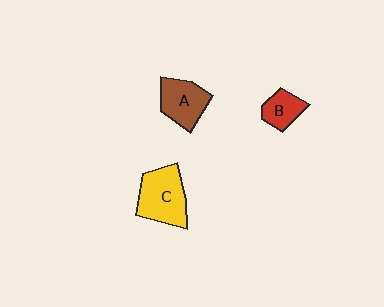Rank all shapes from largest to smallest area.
From largest to smallest: C (yellow), A (brown), B (red).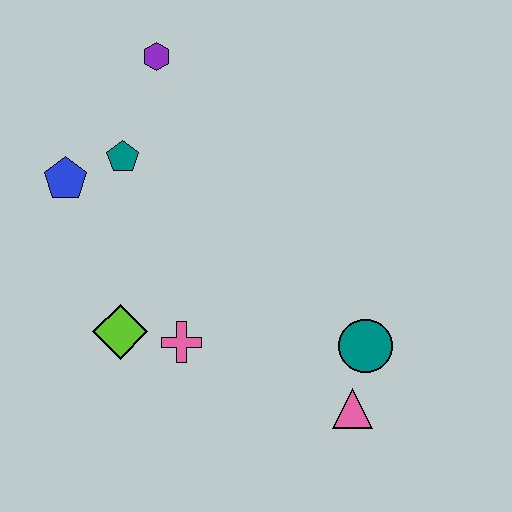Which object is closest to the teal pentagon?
The blue pentagon is closest to the teal pentagon.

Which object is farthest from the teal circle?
The purple hexagon is farthest from the teal circle.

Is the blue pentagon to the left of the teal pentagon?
Yes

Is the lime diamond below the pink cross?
No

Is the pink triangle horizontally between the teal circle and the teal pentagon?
Yes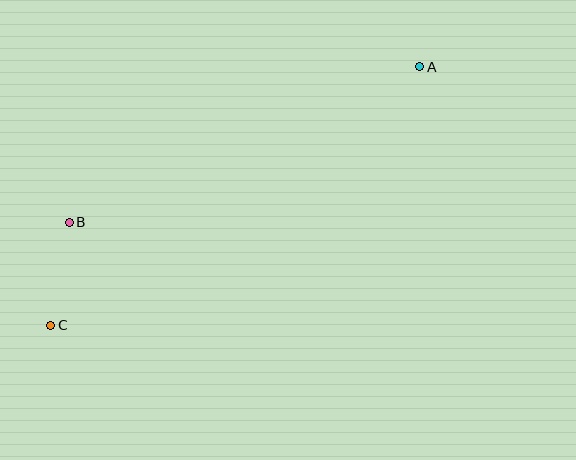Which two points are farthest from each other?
Points A and C are farthest from each other.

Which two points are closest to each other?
Points B and C are closest to each other.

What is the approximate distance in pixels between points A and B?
The distance between A and B is approximately 384 pixels.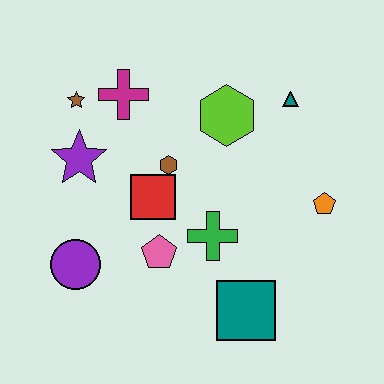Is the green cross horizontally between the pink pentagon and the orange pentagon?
Yes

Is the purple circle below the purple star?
Yes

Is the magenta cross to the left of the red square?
Yes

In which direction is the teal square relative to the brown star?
The teal square is below the brown star.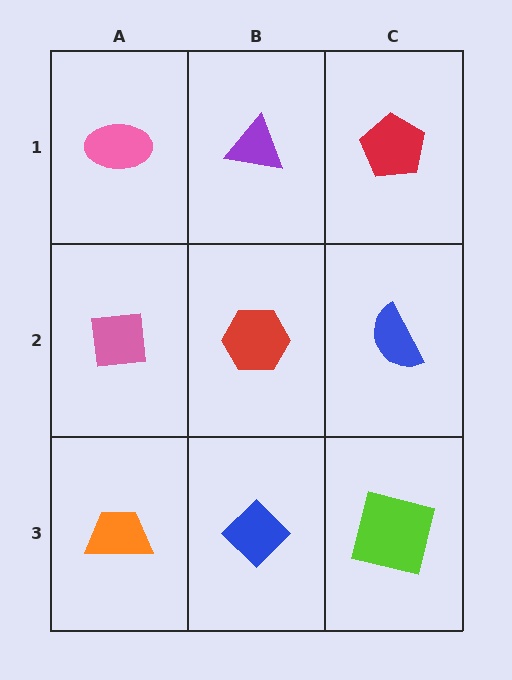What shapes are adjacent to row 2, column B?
A purple triangle (row 1, column B), a blue diamond (row 3, column B), a pink square (row 2, column A), a blue semicircle (row 2, column C).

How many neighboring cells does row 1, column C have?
2.